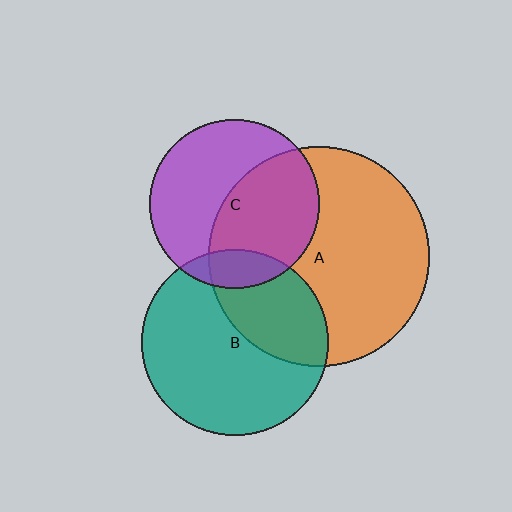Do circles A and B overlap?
Yes.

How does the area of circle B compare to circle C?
Approximately 1.2 times.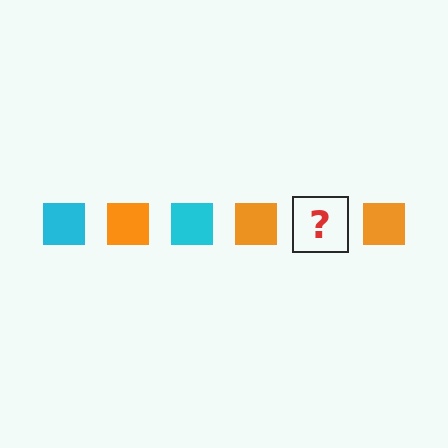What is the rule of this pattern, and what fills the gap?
The rule is that the pattern cycles through cyan, orange squares. The gap should be filled with a cyan square.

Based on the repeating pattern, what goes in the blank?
The blank should be a cyan square.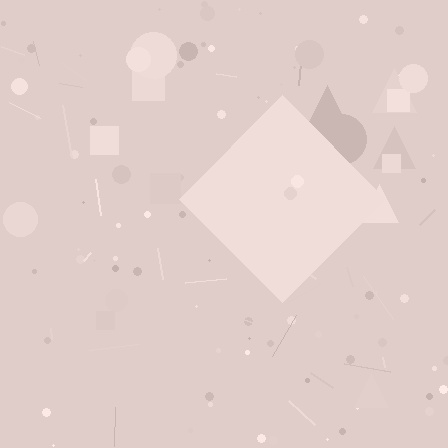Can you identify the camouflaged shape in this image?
The camouflaged shape is a diamond.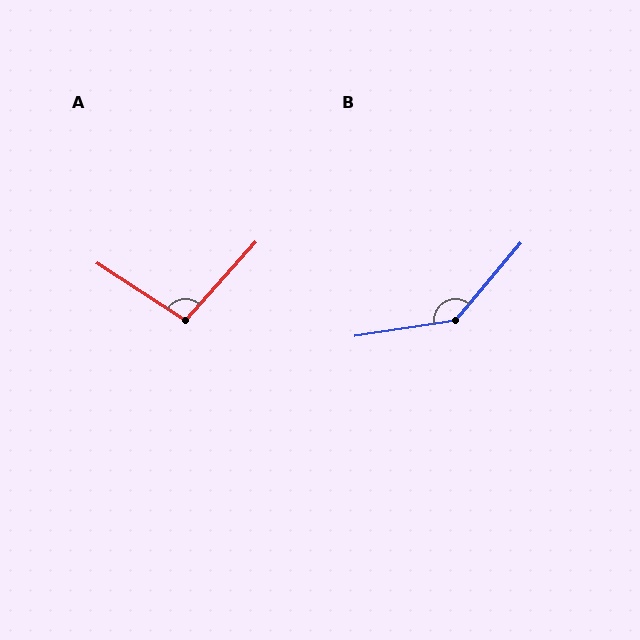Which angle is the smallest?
A, at approximately 99 degrees.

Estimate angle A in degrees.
Approximately 99 degrees.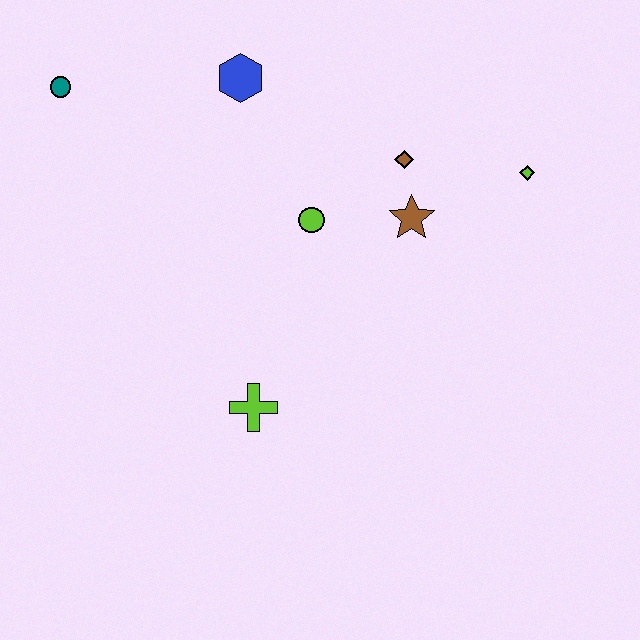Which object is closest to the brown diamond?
The brown star is closest to the brown diamond.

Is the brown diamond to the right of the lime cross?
Yes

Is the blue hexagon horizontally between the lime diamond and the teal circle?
Yes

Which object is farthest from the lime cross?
The teal circle is farthest from the lime cross.